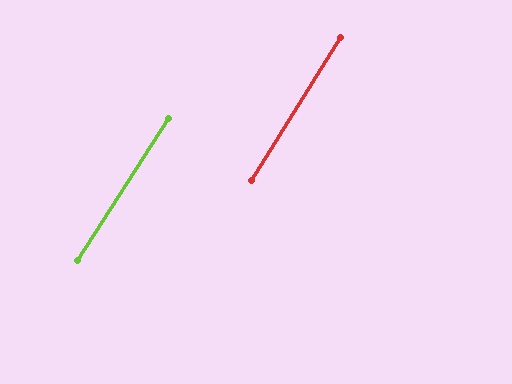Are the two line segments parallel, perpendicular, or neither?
Parallel — their directions differ by only 0.8°.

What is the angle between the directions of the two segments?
Approximately 1 degree.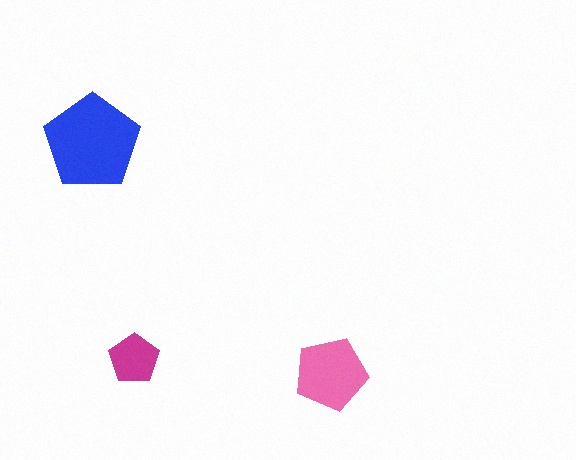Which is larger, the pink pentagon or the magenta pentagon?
The pink one.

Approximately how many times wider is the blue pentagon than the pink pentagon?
About 1.5 times wider.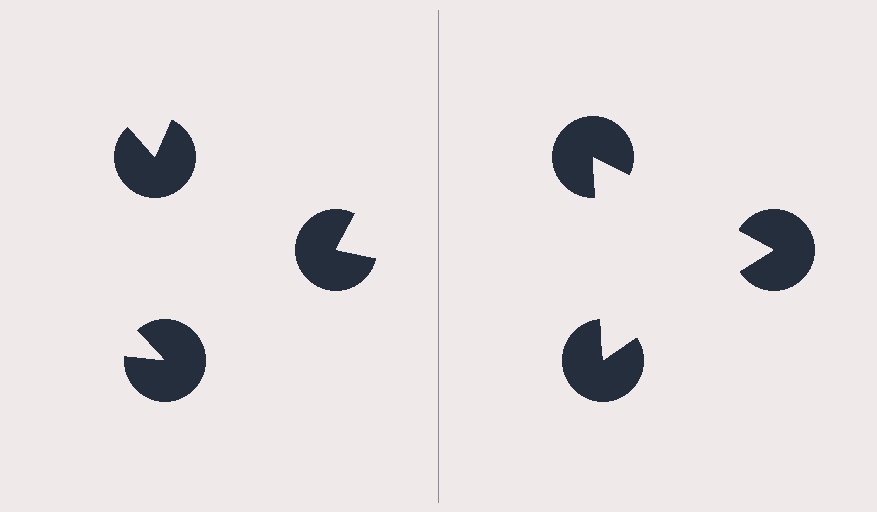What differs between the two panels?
The pac-man discs are positioned identically on both sides; only the wedge orientations differ. On the right they align to a triangle; on the left they are misaligned.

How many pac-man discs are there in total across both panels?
6 — 3 on each side.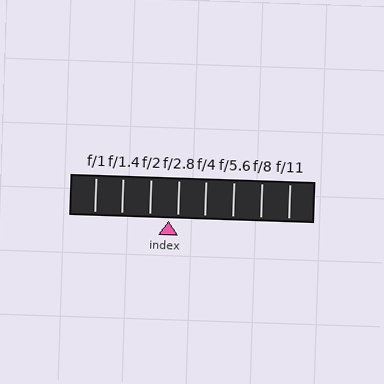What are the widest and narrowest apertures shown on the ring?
The widest aperture shown is f/1 and the narrowest is f/11.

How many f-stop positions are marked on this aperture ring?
There are 8 f-stop positions marked.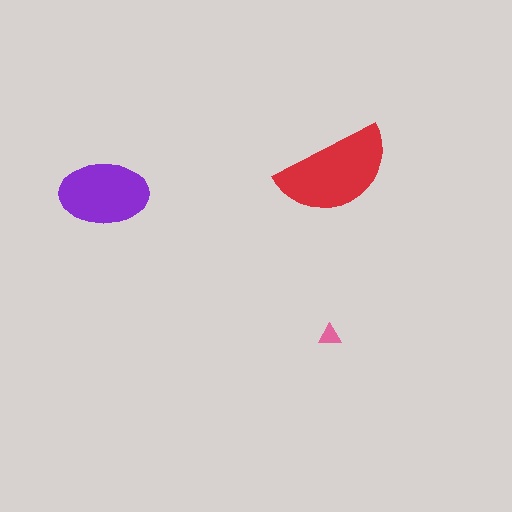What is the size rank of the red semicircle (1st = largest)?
1st.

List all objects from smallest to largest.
The pink triangle, the purple ellipse, the red semicircle.